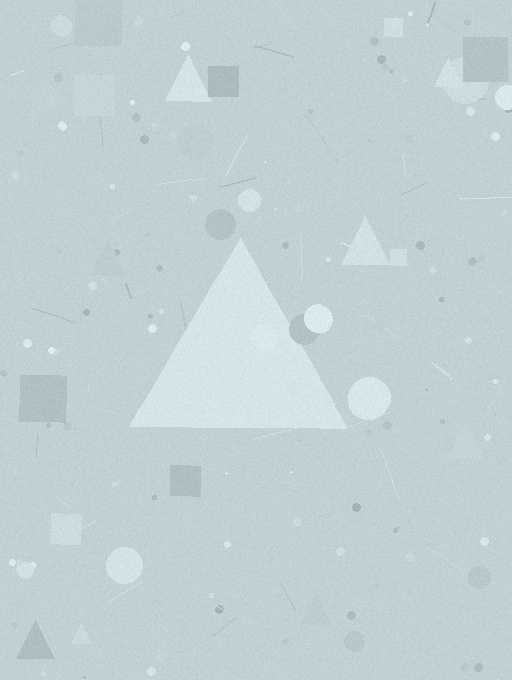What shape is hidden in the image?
A triangle is hidden in the image.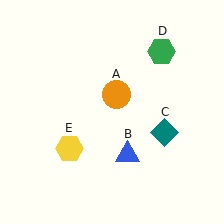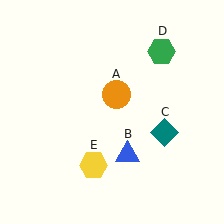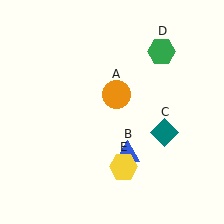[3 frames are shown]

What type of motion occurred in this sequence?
The yellow hexagon (object E) rotated counterclockwise around the center of the scene.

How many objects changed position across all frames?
1 object changed position: yellow hexagon (object E).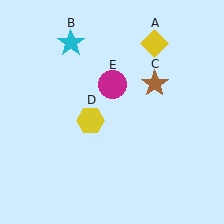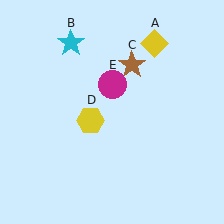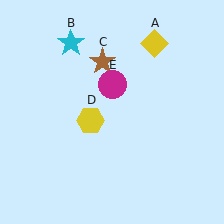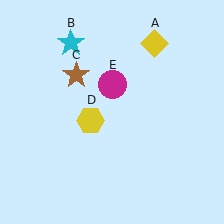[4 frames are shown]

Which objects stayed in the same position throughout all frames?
Yellow diamond (object A) and cyan star (object B) and yellow hexagon (object D) and magenta circle (object E) remained stationary.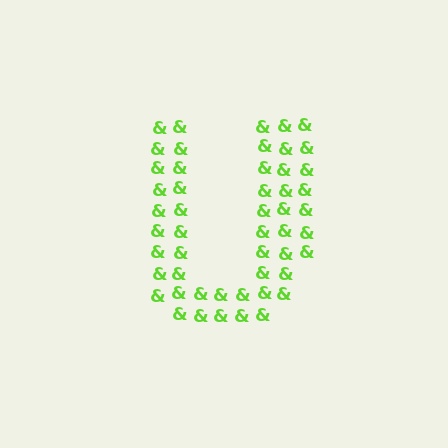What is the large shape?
The large shape is the letter U.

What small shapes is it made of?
It is made of small ampersands.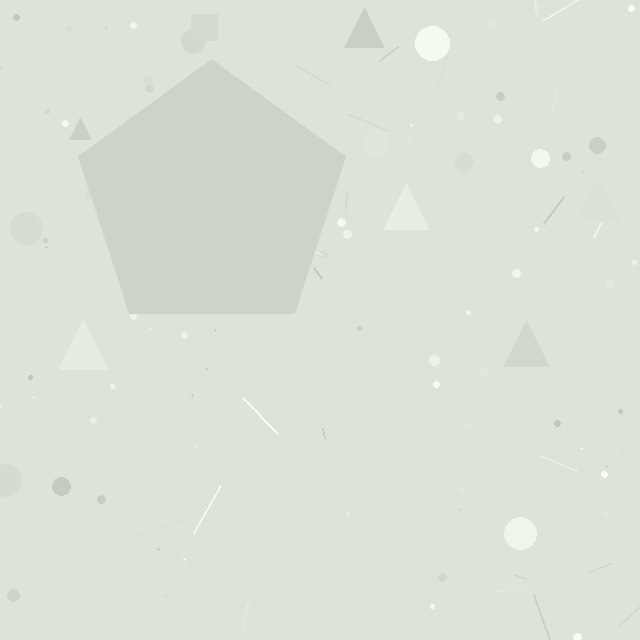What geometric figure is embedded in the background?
A pentagon is embedded in the background.